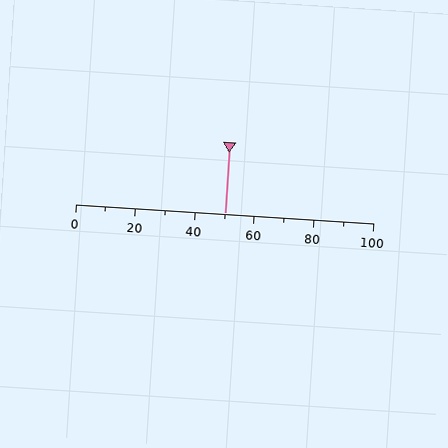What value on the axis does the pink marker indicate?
The marker indicates approximately 50.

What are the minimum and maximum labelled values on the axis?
The axis runs from 0 to 100.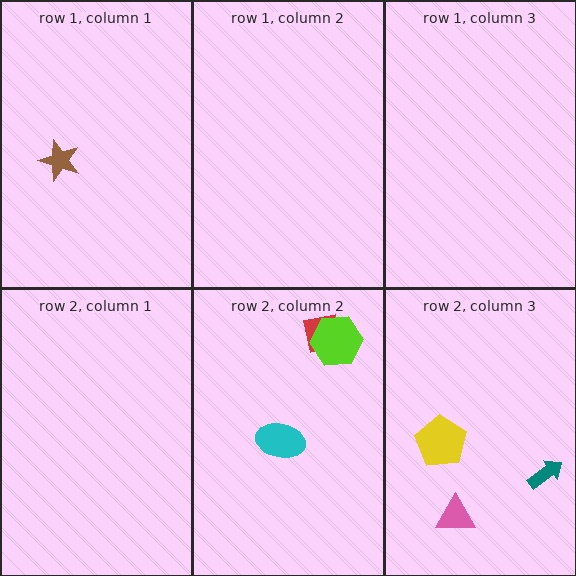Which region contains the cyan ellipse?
The row 2, column 2 region.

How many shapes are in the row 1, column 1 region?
1.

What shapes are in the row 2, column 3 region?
The yellow pentagon, the pink triangle, the teal arrow.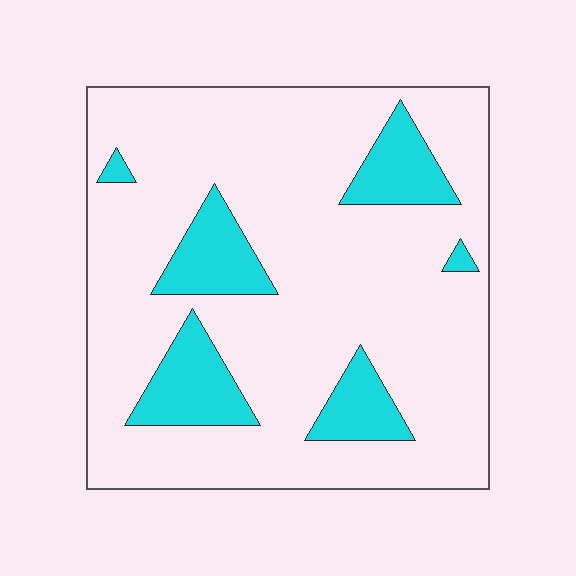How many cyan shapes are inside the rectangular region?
6.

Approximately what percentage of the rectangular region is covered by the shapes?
Approximately 20%.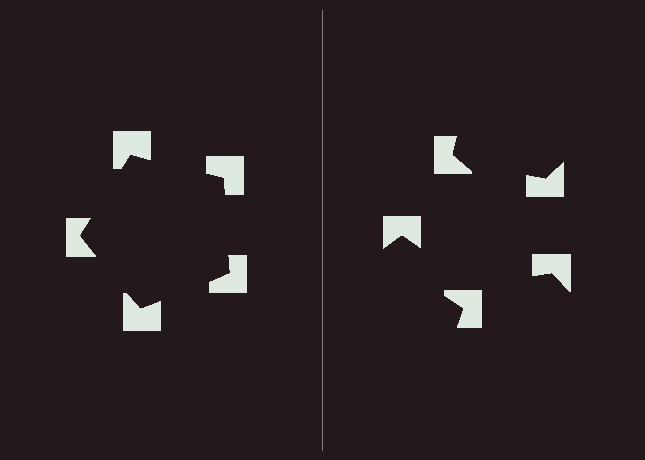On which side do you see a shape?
An illusory pentagon appears on the left side. On the right side the wedge cuts are rotated, so no coherent shape forms.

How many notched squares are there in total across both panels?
10 — 5 on each side.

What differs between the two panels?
The notched squares are positioned identically on both sides; only the wedge orientations differ. On the left they align to a pentagon; on the right they are misaligned.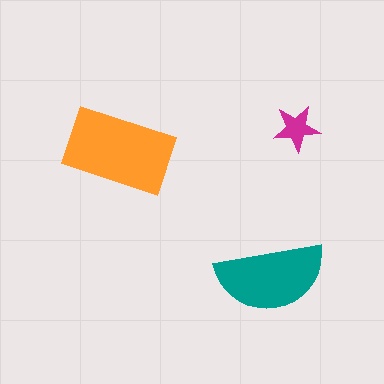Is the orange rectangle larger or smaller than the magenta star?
Larger.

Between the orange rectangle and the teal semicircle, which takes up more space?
The orange rectangle.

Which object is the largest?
The orange rectangle.